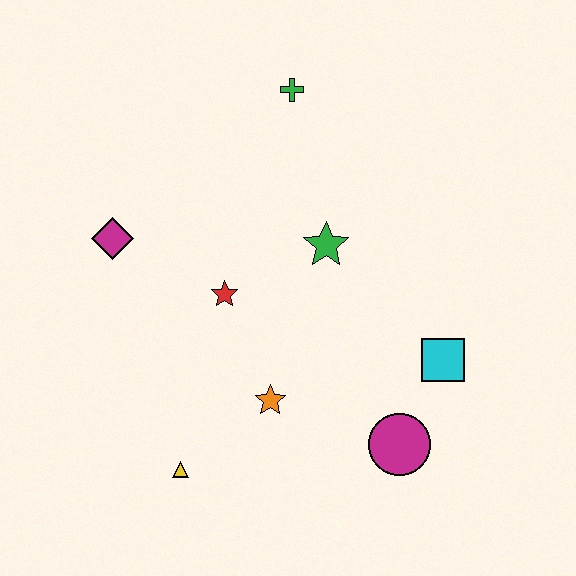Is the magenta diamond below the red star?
No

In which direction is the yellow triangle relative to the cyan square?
The yellow triangle is to the left of the cyan square.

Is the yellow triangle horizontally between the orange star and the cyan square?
No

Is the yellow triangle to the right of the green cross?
No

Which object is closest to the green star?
The red star is closest to the green star.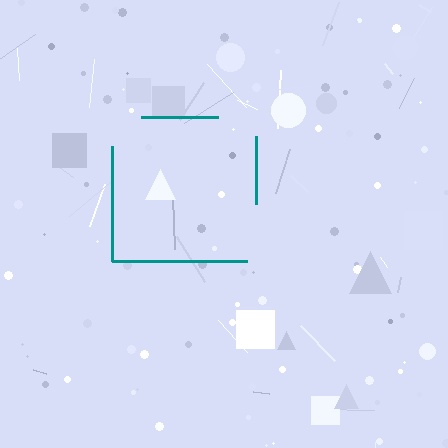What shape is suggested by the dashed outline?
The dashed outline suggests a square.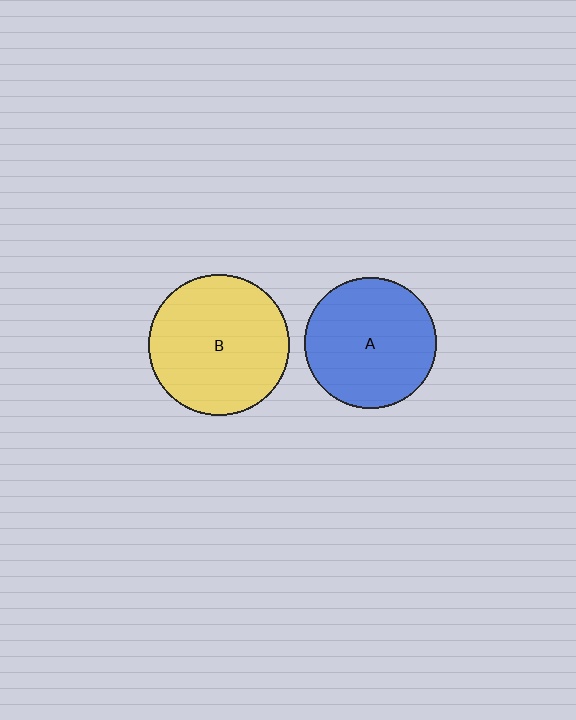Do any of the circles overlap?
No, none of the circles overlap.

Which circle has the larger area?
Circle B (yellow).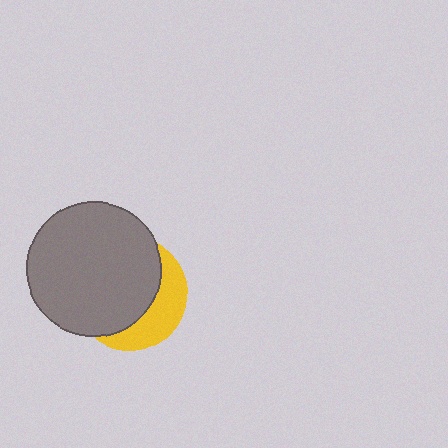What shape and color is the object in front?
The object in front is a gray circle.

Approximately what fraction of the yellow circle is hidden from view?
Roughly 67% of the yellow circle is hidden behind the gray circle.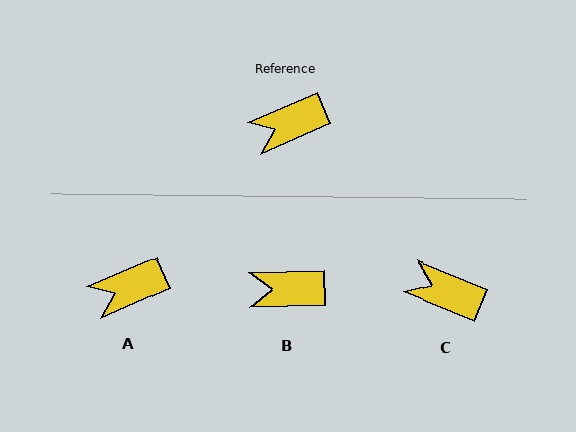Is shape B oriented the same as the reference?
No, it is off by about 22 degrees.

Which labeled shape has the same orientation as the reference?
A.